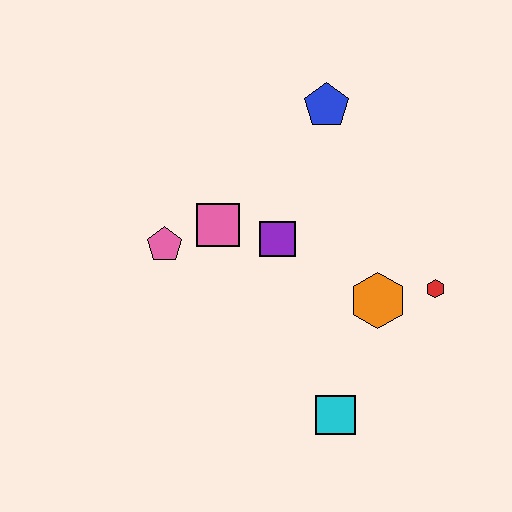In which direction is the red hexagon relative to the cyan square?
The red hexagon is above the cyan square.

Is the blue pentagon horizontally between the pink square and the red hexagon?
Yes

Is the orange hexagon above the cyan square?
Yes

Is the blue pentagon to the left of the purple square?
No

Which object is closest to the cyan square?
The orange hexagon is closest to the cyan square.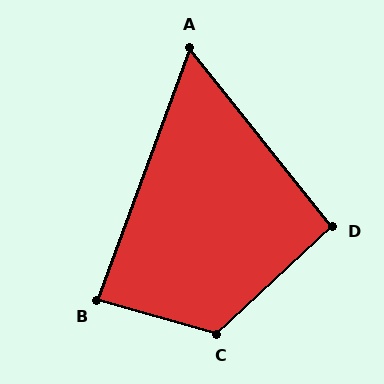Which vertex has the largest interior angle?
C, at approximately 121 degrees.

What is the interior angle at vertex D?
Approximately 94 degrees (approximately right).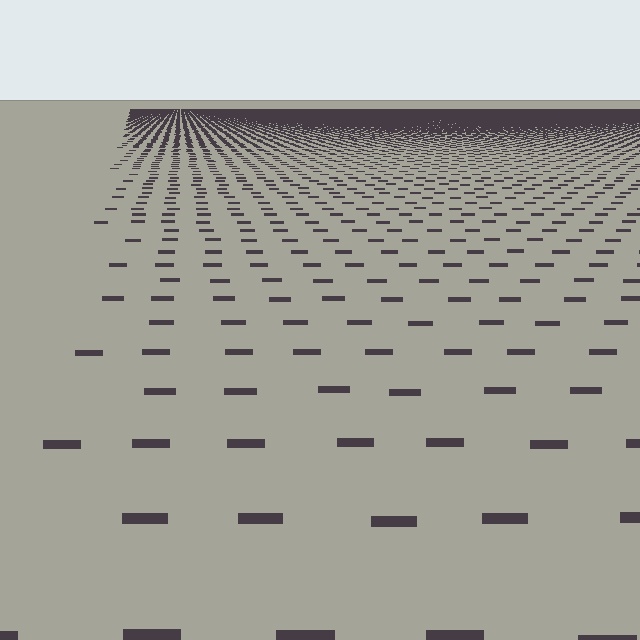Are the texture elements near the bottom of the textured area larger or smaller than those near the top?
Larger. Near the bottom, elements are closer to the viewer and appear at a bigger on-screen size.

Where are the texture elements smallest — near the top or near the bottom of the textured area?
Near the top.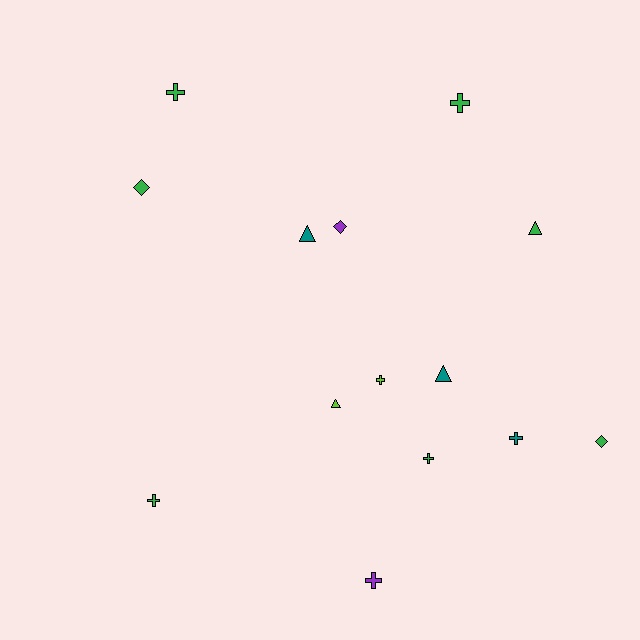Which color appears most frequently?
Green, with 7 objects.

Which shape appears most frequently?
Cross, with 7 objects.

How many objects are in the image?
There are 14 objects.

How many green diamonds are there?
There are 2 green diamonds.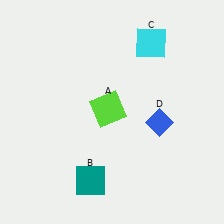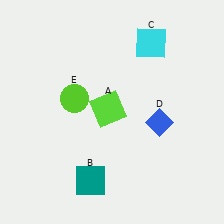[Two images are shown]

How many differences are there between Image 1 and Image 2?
There is 1 difference between the two images.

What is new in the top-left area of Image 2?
A lime circle (E) was added in the top-left area of Image 2.